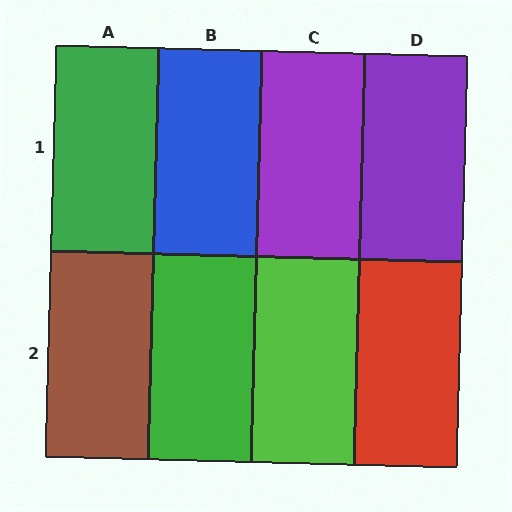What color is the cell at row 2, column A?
Brown.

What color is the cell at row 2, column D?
Red.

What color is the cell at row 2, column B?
Green.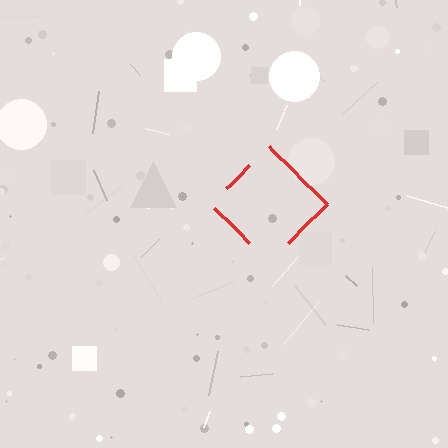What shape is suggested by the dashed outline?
The dashed outline suggests a diamond.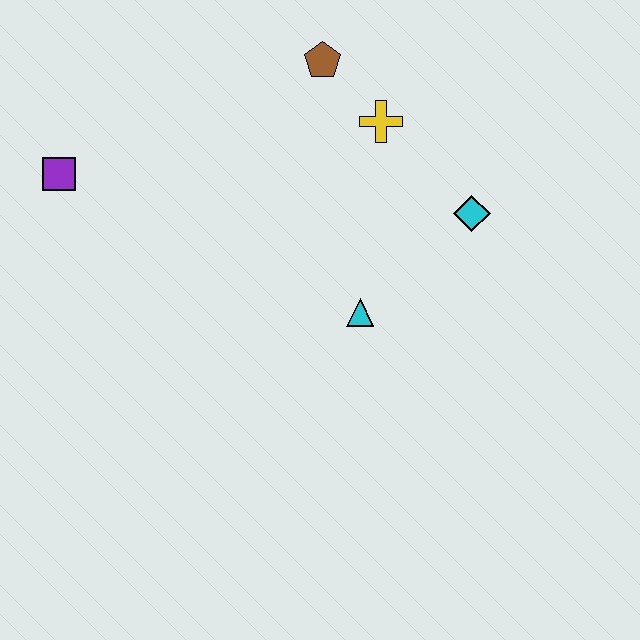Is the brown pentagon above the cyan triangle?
Yes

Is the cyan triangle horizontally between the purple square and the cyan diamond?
Yes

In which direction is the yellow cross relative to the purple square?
The yellow cross is to the right of the purple square.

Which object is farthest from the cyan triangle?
The purple square is farthest from the cyan triangle.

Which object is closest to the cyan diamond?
The yellow cross is closest to the cyan diamond.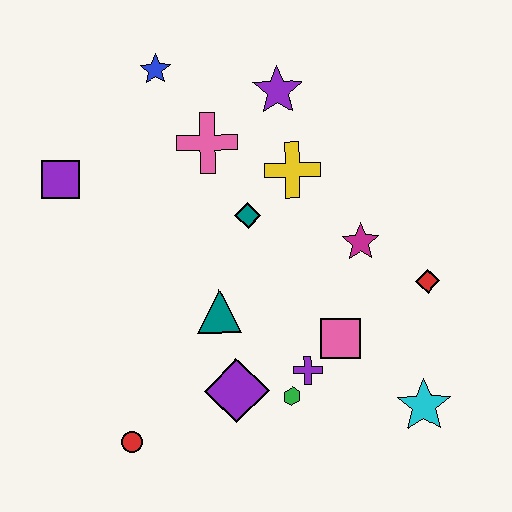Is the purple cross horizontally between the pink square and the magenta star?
No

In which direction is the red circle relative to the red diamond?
The red circle is to the left of the red diamond.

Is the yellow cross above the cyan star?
Yes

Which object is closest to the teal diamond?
The yellow cross is closest to the teal diamond.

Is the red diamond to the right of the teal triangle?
Yes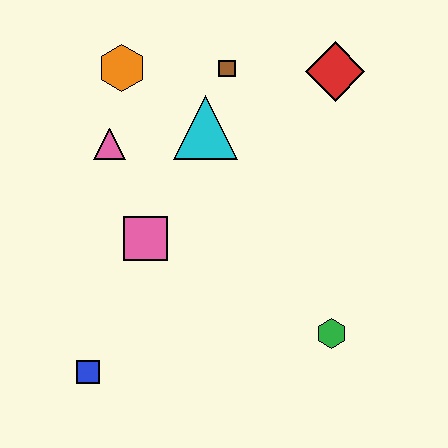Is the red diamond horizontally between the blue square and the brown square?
No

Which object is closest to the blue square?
The pink square is closest to the blue square.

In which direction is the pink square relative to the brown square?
The pink square is below the brown square.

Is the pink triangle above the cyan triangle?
No